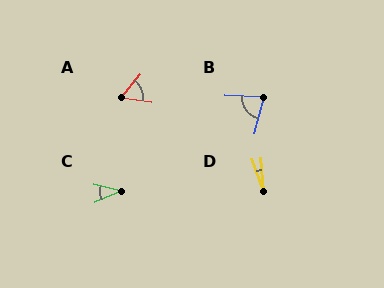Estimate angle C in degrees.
Approximately 37 degrees.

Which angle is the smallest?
D, at approximately 15 degrees.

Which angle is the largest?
B, at approximately 78 degrees.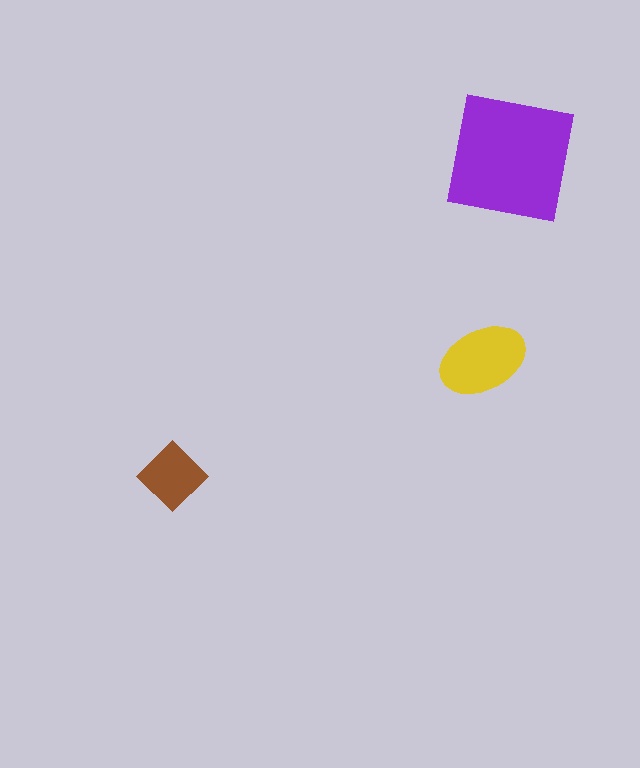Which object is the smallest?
The brown diamond.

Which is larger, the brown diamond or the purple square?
The purple square.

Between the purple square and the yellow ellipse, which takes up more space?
The purple square.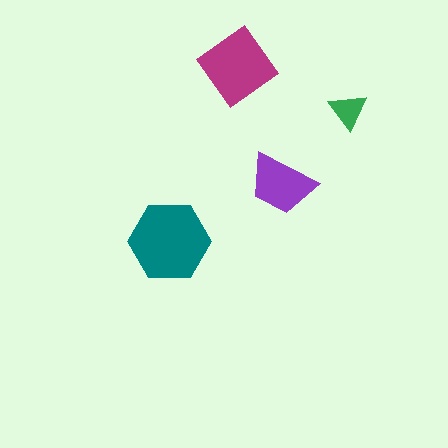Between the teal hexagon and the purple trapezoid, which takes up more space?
The teal hexagon.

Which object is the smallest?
The green triangle.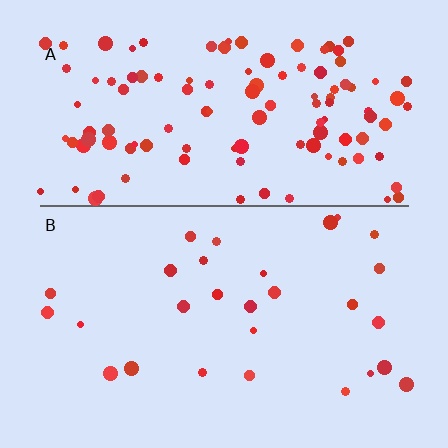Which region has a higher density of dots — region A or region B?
A (the top).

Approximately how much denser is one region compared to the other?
Approximately 4.0× — region A over region B.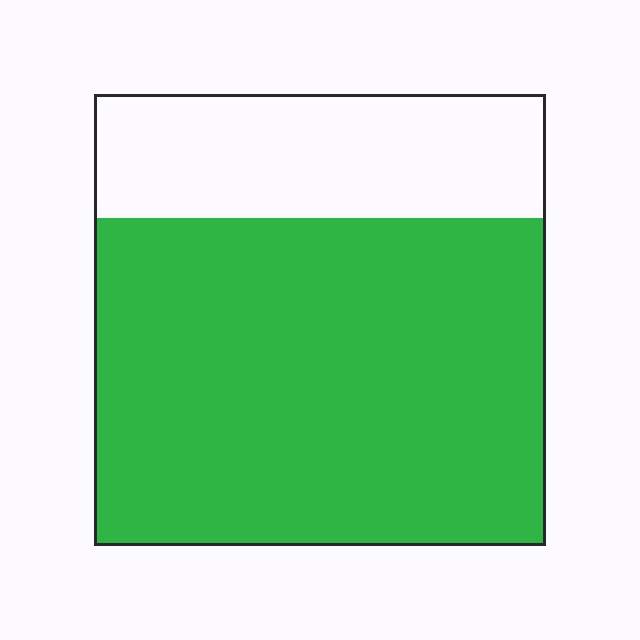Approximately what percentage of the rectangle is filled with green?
Approximately 75%.